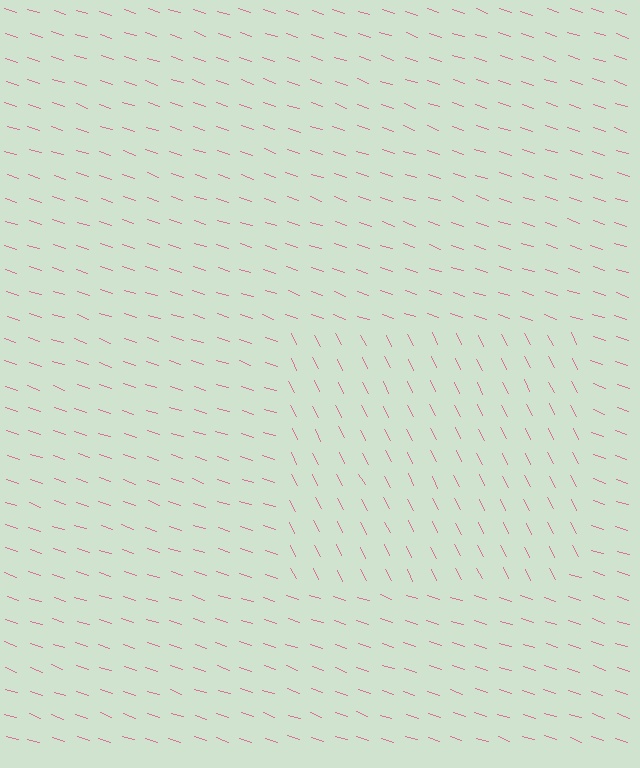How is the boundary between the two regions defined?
The boundary is defined purely by a change in line orientation (approximately 45 degrees difference). All lines are the same color and thickness.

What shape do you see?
I see a rectangle.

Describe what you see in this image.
The image is filled with small pink line segments. A rectangle region in the image has lines oriented differently from the surrounding lines, creating a visible texture boundary.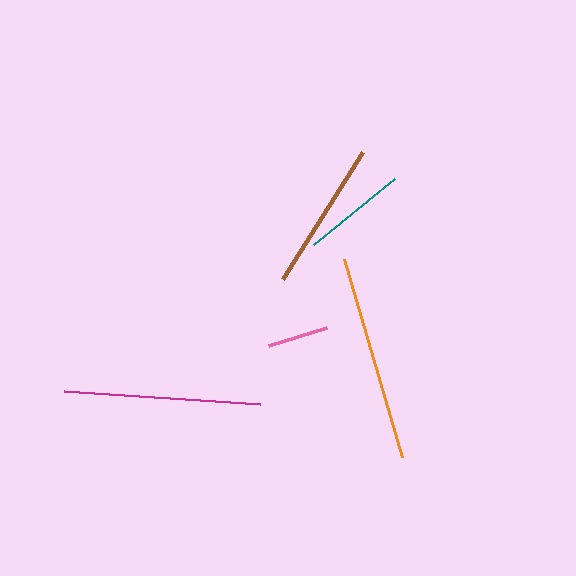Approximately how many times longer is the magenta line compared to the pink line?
The magenta line is approximately 3.3 times the length of the pink line.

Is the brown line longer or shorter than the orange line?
The orange line is longer than the brown line.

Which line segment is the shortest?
The pink line is the shortest at approximately 61 pixels.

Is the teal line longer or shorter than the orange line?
The orange line is longer than the teal line.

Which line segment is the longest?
The orange line is the longest at approximately 207 pixels.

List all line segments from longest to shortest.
From longest to shortest: orange, magenta, brown, teal, pink.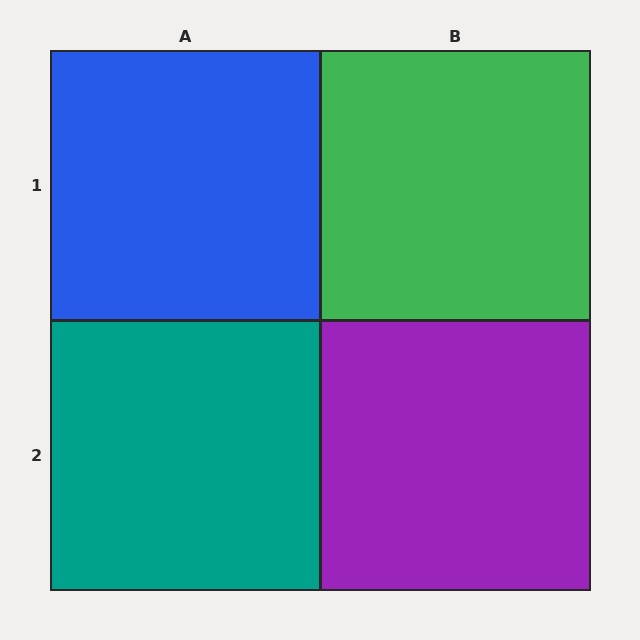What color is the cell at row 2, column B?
Purple.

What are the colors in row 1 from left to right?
Blue, green.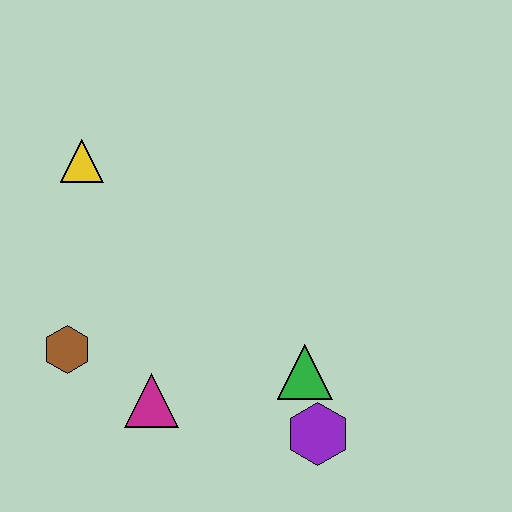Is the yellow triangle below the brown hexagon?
No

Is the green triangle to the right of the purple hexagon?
No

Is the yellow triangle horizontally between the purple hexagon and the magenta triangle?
No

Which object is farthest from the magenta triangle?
The yellow triangle is farthest from the magenta triangle.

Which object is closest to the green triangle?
The purple hexagon is closest to the green triangle.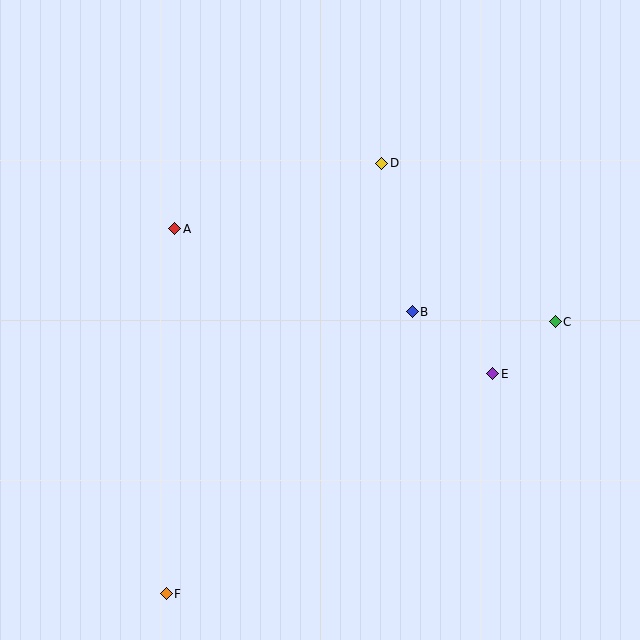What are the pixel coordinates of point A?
Point A is at (175, 229).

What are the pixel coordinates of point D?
Point D is at (382, 163).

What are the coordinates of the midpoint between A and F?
The midpoint between A and F is at (170, 411).